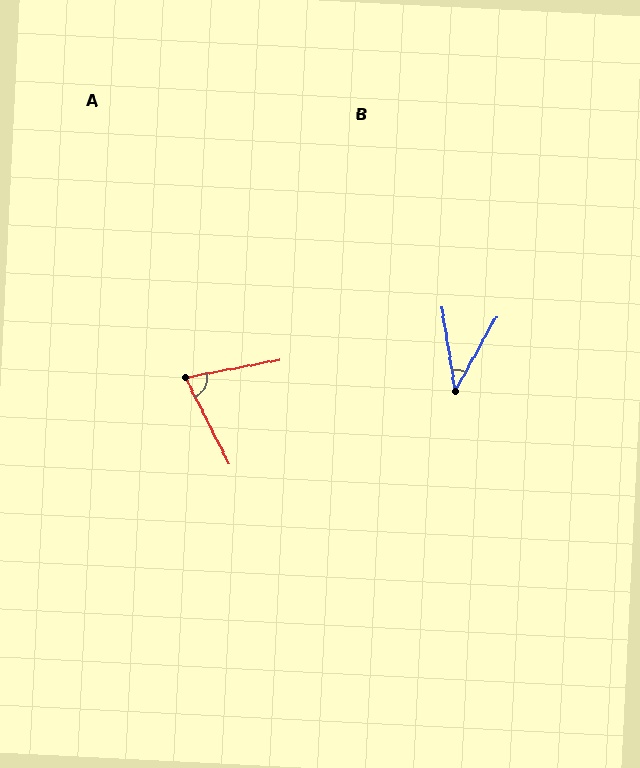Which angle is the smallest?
B, at approximately 38 degrees.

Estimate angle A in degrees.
Approximately 74 degrees.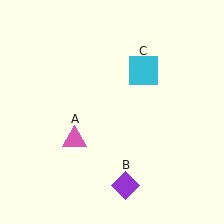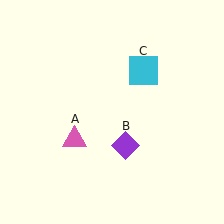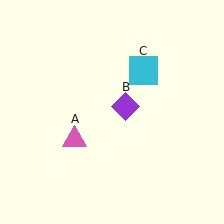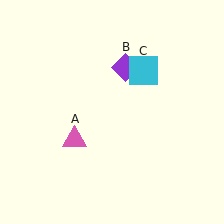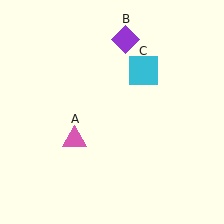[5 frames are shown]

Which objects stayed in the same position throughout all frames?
Pink triangle (object A) and cyan square (object C) remained stationary.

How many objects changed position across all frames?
1 object changed position: purple diamond (object B).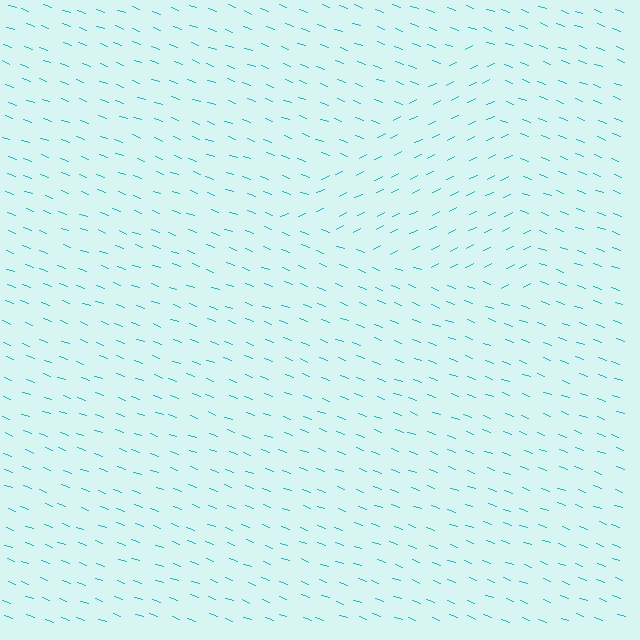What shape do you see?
I see a triangle.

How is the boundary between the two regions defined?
The boundary is defined purely by a change in line orientation (approximately 45 degrees difference). All lines are the same color and thickness.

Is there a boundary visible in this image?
Yes, there is a texture boundary formed by a change in line orientation.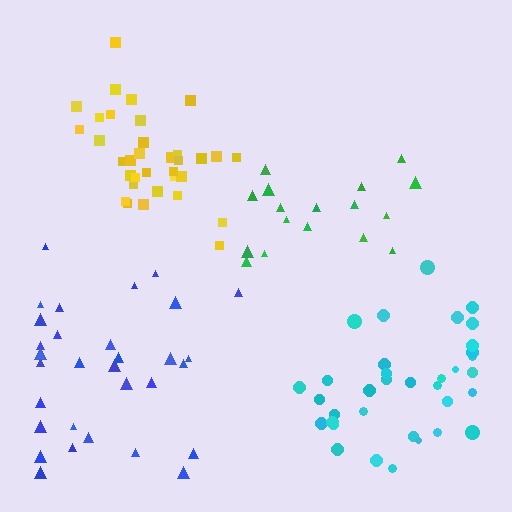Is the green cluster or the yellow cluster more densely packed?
Yellow.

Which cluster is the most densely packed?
Yellow.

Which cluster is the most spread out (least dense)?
Blue.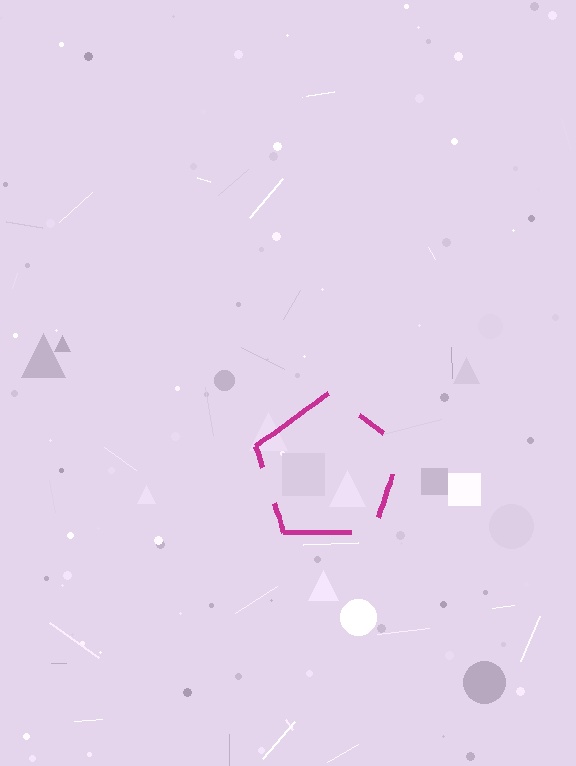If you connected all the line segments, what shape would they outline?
They would outline a pentagon.